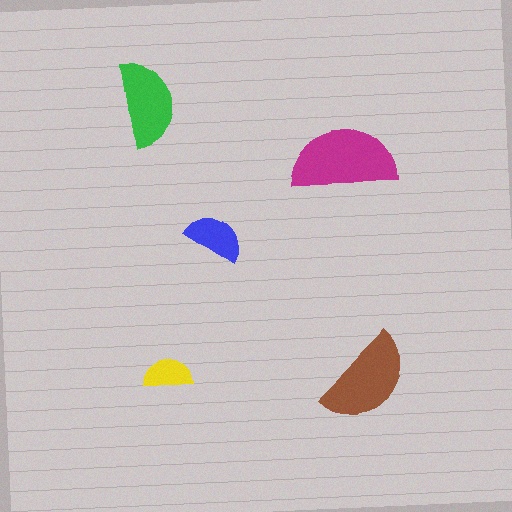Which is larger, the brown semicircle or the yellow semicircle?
The brown one.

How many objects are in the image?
There are 5 objects in the image.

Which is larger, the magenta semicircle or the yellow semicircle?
The magenta one.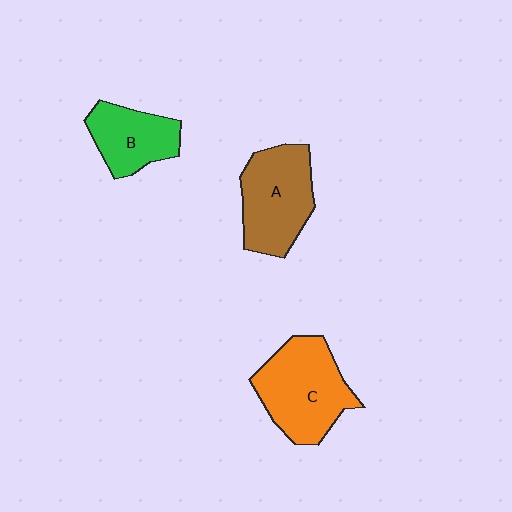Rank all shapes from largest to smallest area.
From largest to smallest: C (orange), A (brown), B (green).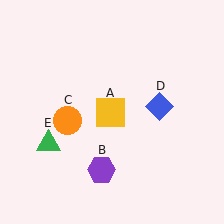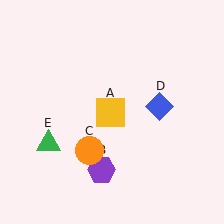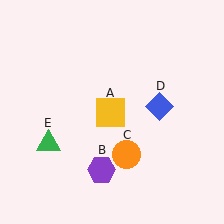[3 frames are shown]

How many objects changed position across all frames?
1 object changed position: orange circle (object C).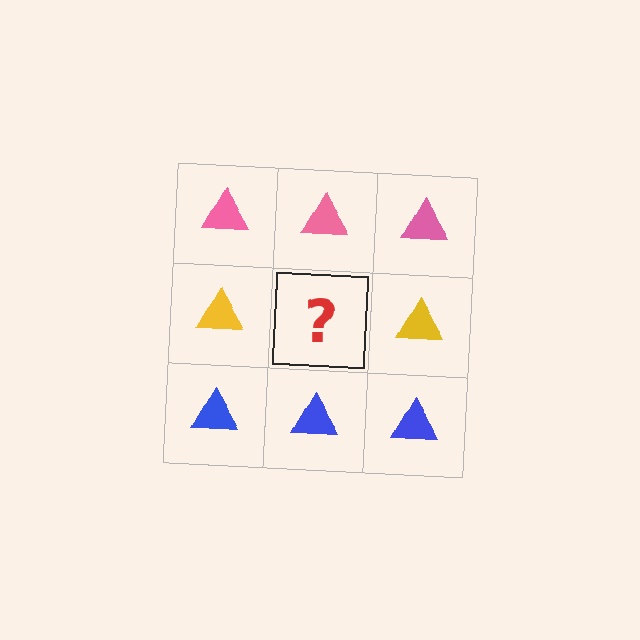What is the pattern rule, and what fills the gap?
The rule is that each row has a consistent color. The gap should be filled with a yellow triangle.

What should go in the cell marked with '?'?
The missing cell should contain a yellow triangle.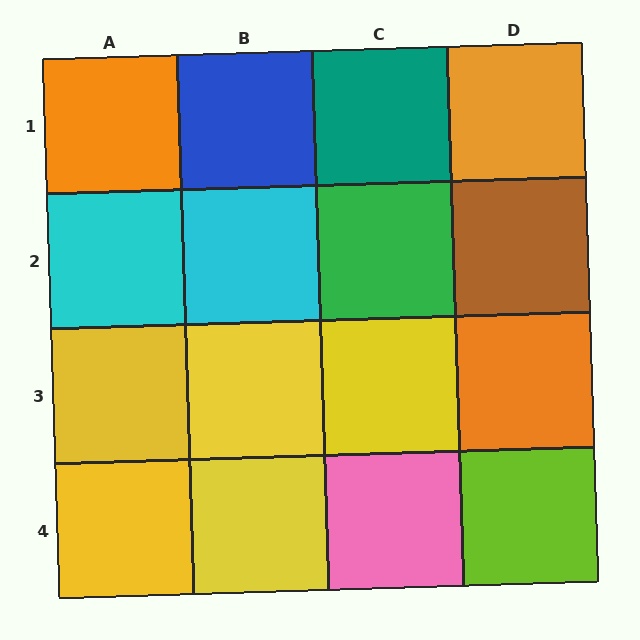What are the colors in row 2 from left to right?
Cyan, cyan, green, brown.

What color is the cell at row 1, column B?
Blue.